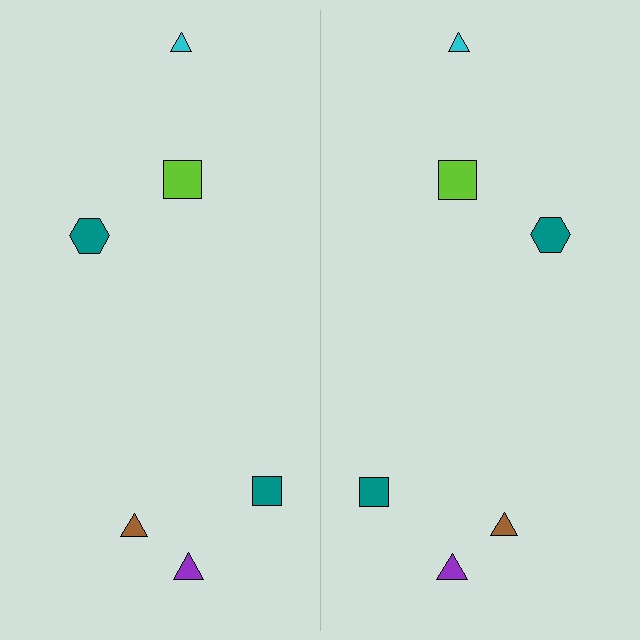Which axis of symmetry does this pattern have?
The pattern has a vertical axis of symmetry running through the center of the image.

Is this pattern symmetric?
Yes, this pattern has bilateral (reflection) symmetry.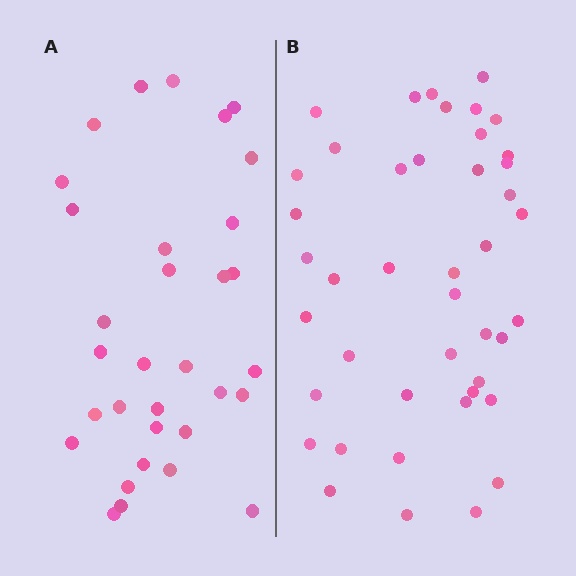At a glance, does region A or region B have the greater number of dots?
Region B (the right region) has more dots.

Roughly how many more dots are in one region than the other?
Region B has roughly 12 or so more dots than region A.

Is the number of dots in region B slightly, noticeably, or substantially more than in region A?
Region B has noticeably more, but not dramatically so. The ratio is roughly 1.3 to 1.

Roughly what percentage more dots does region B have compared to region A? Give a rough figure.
About 35% more.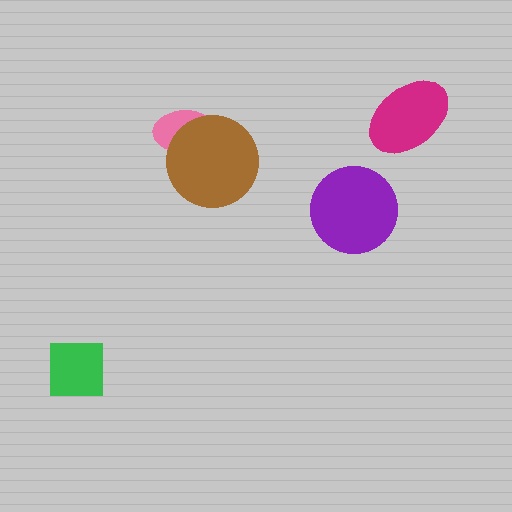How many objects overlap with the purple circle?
0 objects overlap with the purple circle.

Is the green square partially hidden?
No, no other shape covers it.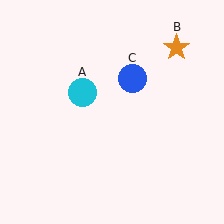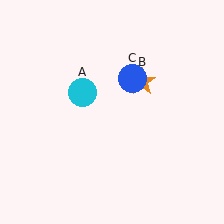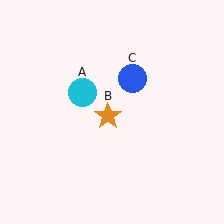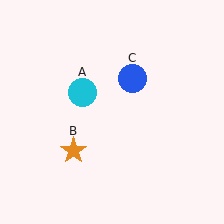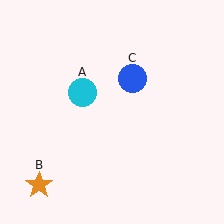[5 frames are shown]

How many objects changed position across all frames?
1 object changed position: orange star (object B).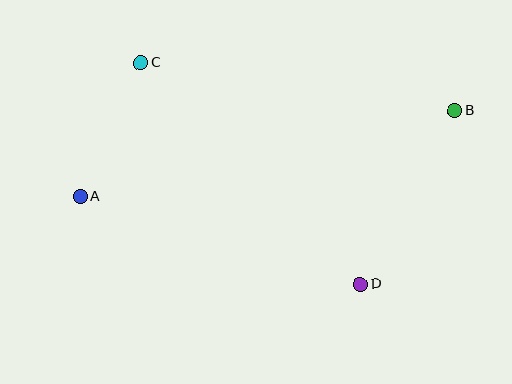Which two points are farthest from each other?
Points A and B are farthest from each other.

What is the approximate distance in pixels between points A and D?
The distance between A and D is approximately 294 pixels.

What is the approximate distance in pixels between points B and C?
The distance between B and C is approximately 318 pixels.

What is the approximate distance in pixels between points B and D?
The distance between B and D is approximately 198 pixels.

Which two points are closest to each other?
Points A and C are closest to each other.